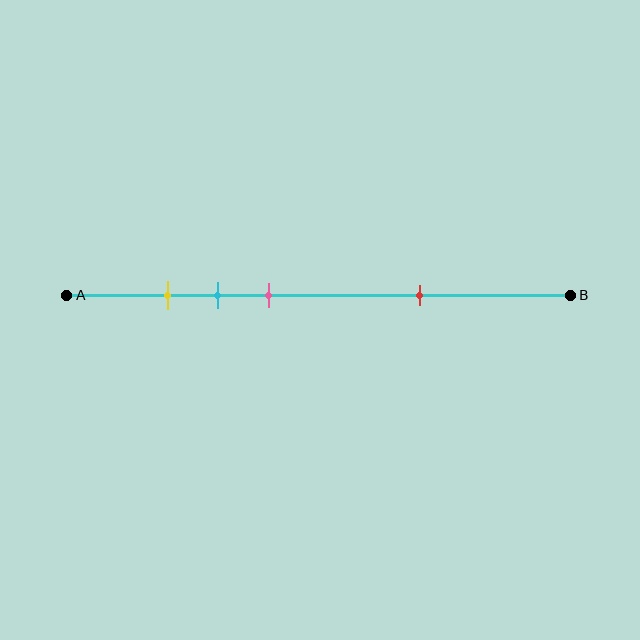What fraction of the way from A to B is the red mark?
The red mark is approximately 70% (0.7) of the way from A to B.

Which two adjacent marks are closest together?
The yellow and cyan marks are the closest adjacent pair.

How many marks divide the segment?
There are 4 marks dividing the segment.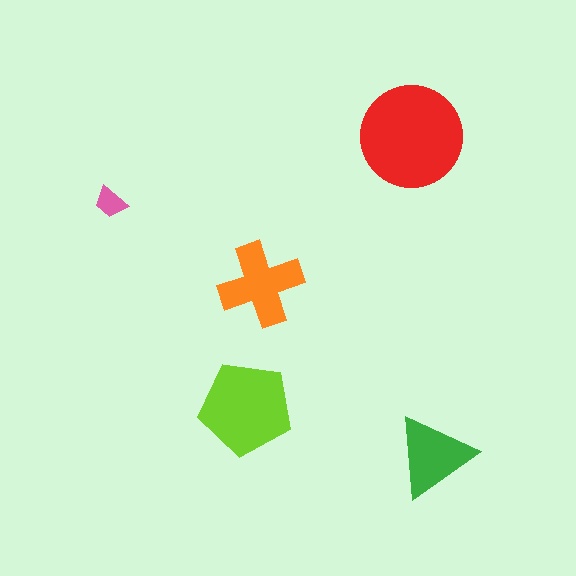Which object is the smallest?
The pink trapezoid.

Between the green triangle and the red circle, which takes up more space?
The red circle.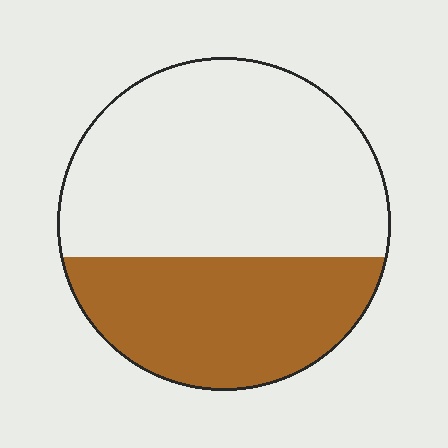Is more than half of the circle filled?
No.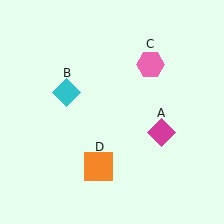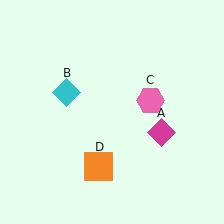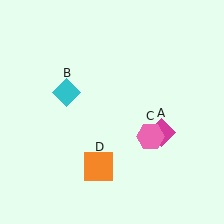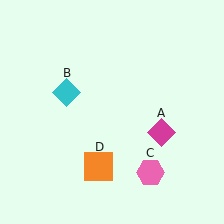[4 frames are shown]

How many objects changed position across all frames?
1 object changed position: pink hexagon (object C).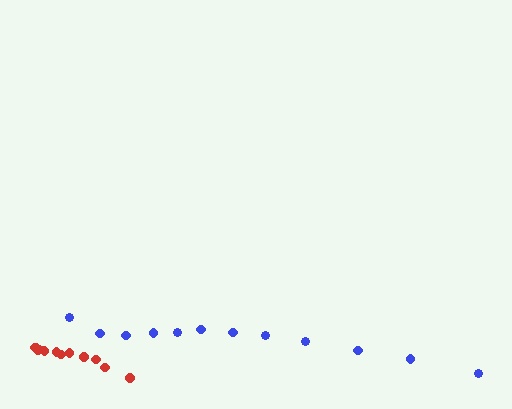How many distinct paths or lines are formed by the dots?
There are 2 distinct paths.